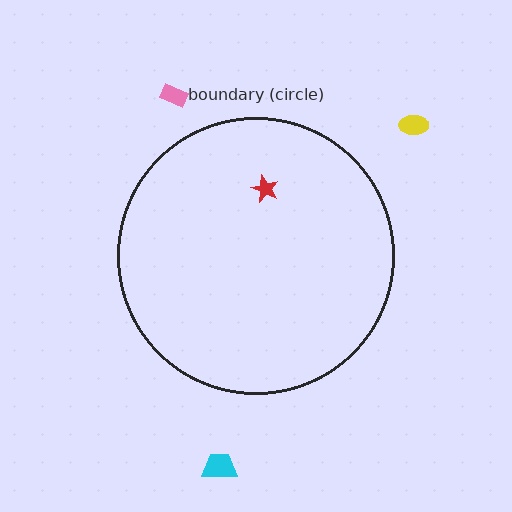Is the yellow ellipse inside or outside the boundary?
Outside.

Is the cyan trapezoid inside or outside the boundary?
Outside.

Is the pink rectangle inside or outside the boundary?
Outside.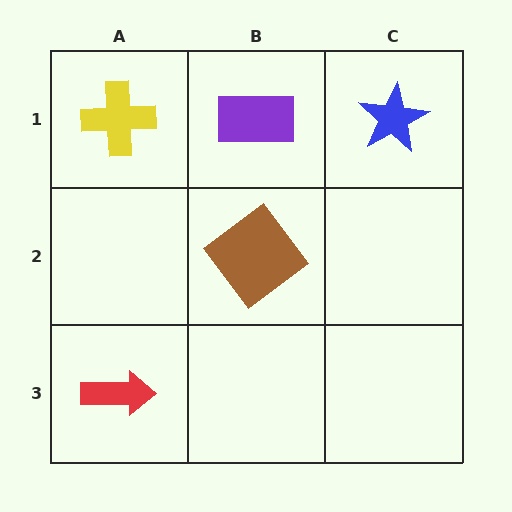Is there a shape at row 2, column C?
No, that cell is empty.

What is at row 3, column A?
A red arrow.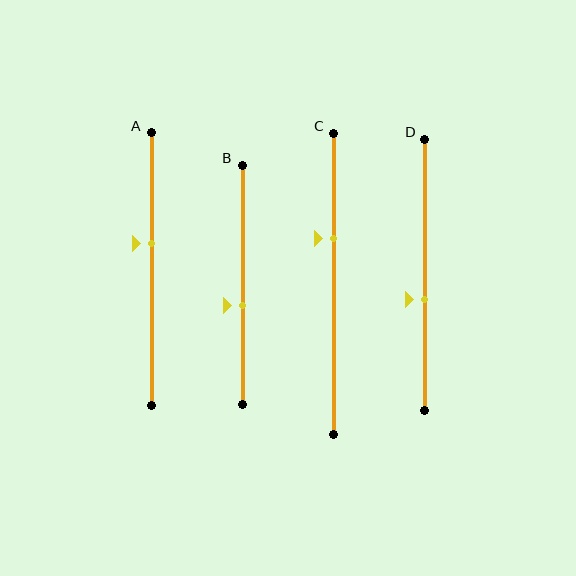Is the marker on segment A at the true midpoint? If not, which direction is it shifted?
No, the marker on segment A is shifted upward by about 9% of the segment length.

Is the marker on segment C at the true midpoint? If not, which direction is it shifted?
No, the marker on segment C is shifted upward by about 15% of the segment length.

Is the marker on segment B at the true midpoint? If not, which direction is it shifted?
No, the marker on segment B is shifted downward by about 9% of the segment length.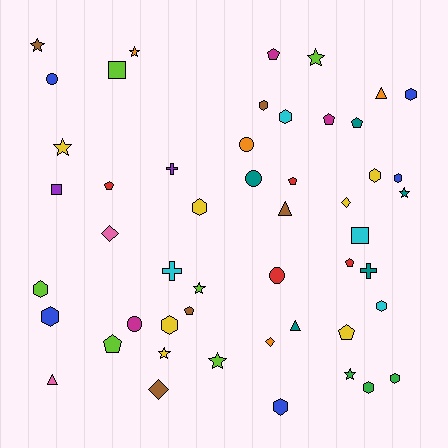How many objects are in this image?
There are 50 objects.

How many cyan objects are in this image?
There are 4 cyan objects.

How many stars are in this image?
There are 9 stars.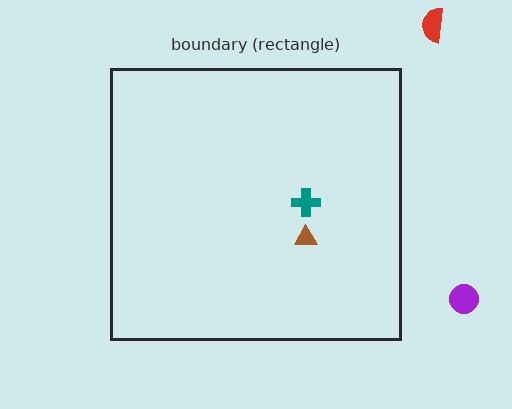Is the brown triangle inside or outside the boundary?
Inside.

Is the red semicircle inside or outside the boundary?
Outside.